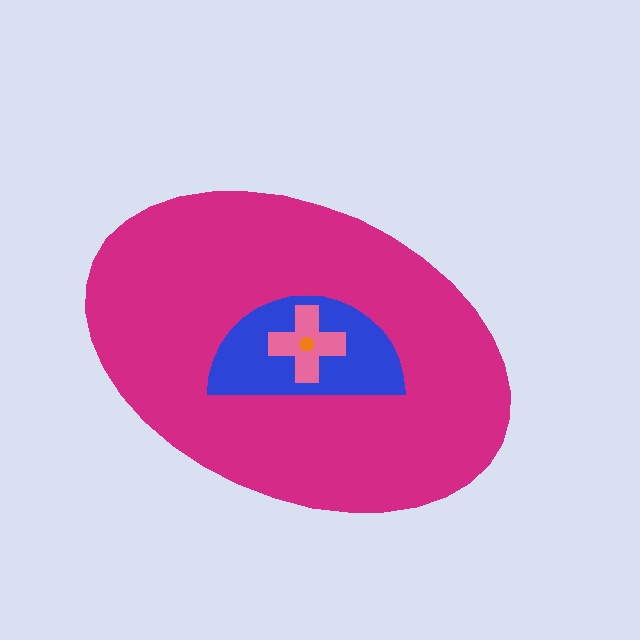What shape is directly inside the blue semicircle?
The pink cross.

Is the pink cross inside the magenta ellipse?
Yes.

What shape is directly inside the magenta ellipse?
The blue semicircle.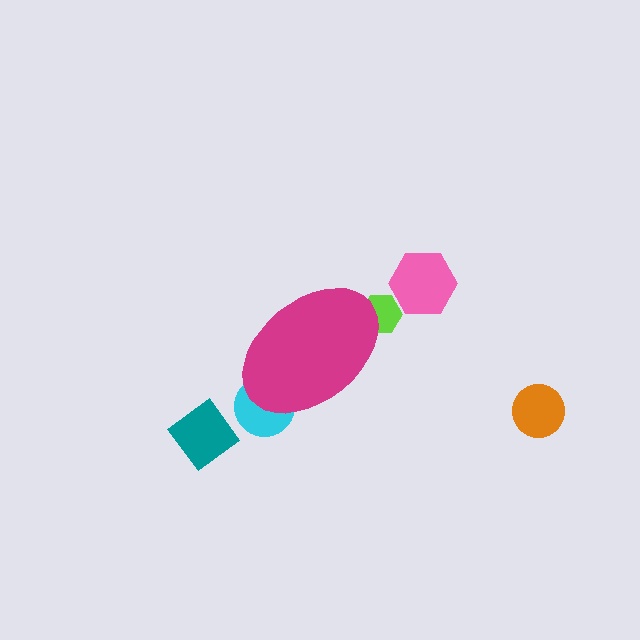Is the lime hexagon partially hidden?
Yes, the lime hexagon is partially hidden behind the magenta ellipse.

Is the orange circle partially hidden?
No, the orange circle is fully visible.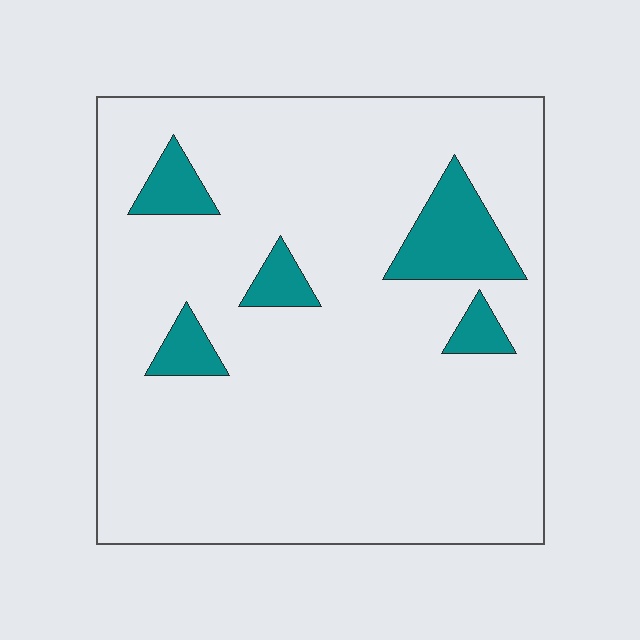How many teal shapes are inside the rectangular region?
5.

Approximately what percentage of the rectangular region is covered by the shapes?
Approximately 10%.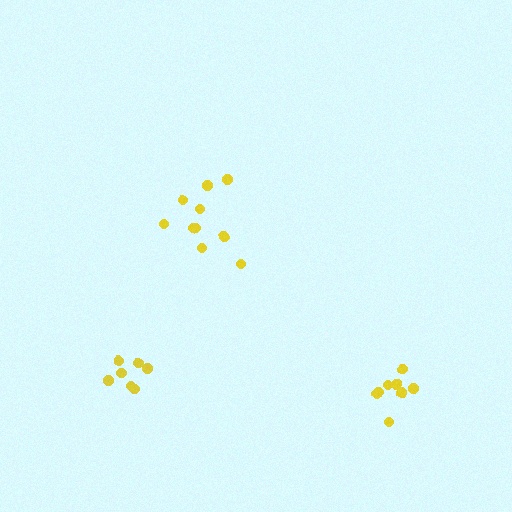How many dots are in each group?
Group 1: 10 dots, Group 2: 7 dots, Group 3: 9 dots (26 total).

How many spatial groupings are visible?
There are 3 spatial groupings.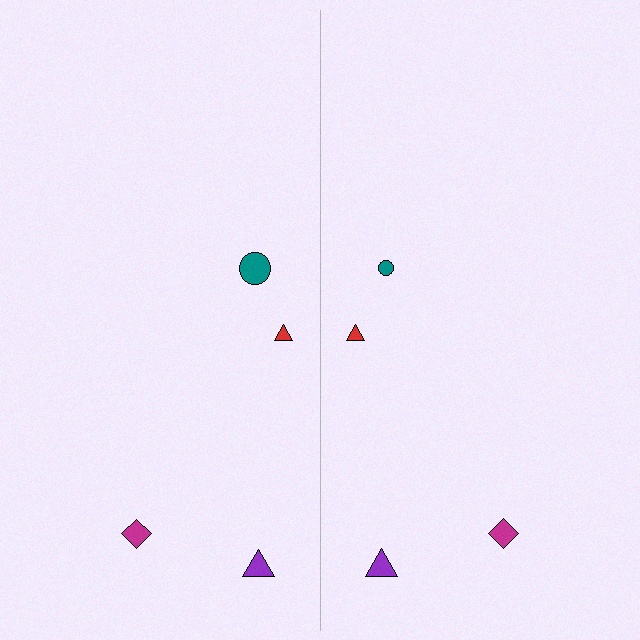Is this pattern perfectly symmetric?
No, the pattern is not perfectly symmetric. The teal circle on the right side has a different size than its mirror counterpart.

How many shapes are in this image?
There are 8 shapes in this image.